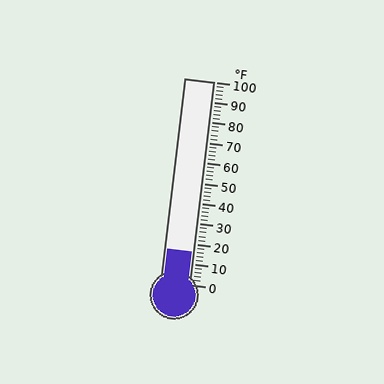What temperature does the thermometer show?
The thermometer shows approximately 16°F.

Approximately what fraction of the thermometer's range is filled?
The thermometer is filled to approximately 15% of its range.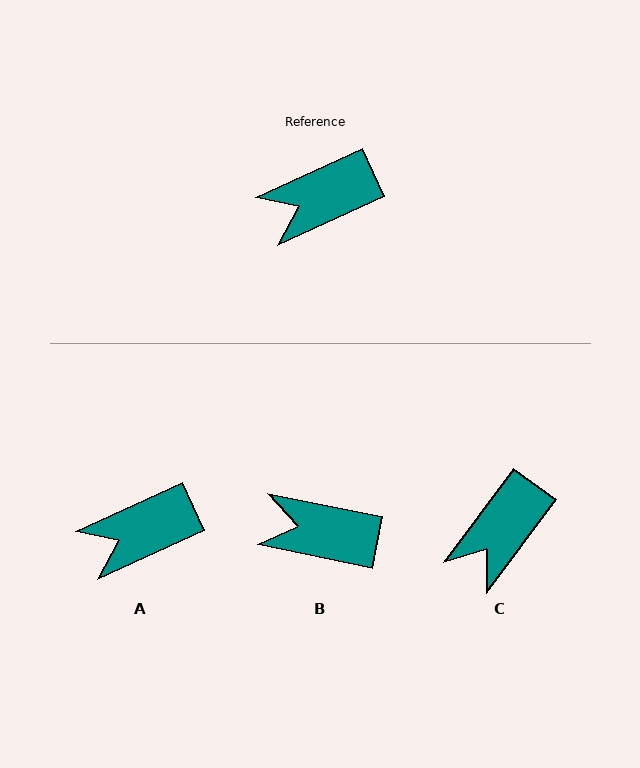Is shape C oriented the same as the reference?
No, it is off by about 29 degrees.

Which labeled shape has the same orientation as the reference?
A.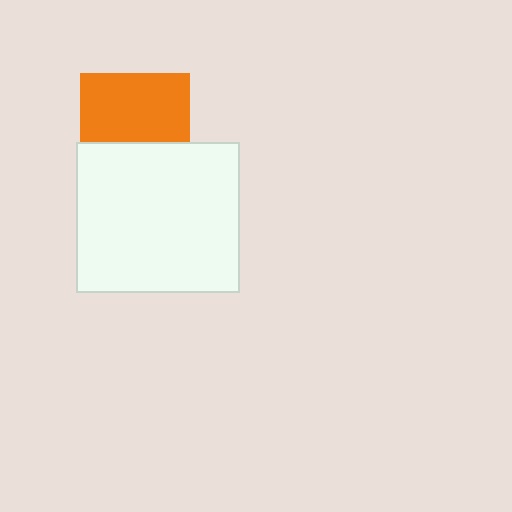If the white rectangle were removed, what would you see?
You would see the complete orange square.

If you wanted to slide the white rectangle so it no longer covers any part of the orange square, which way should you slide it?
Slide it down — that is the most direct way to separate the two shapes.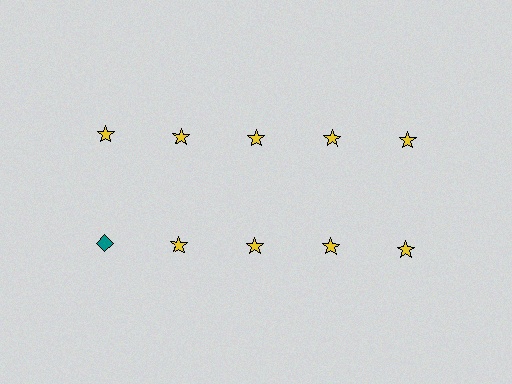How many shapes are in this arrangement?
There are 10 shapes arranged in a grid pattern.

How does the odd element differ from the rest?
It differs in both color (teal instead of yellow) and shape (diamond instead of star).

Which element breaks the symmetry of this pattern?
The teal diamond in the second row, leftmost column breaks the symmetry. All other shapes are yellow stars.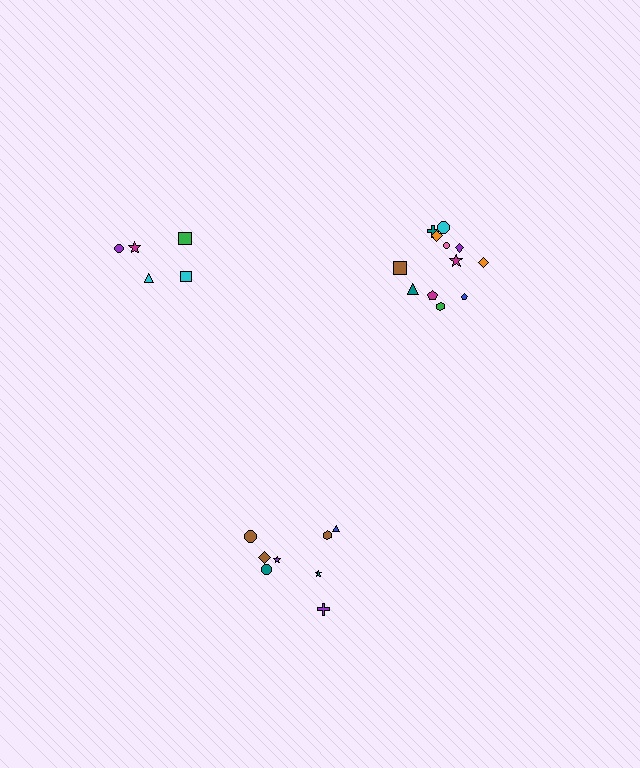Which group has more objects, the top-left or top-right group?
The top-right group.